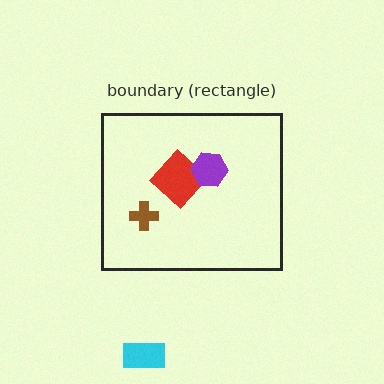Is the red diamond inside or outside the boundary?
Inside.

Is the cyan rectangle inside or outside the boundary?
Outside.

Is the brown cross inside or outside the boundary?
Inside.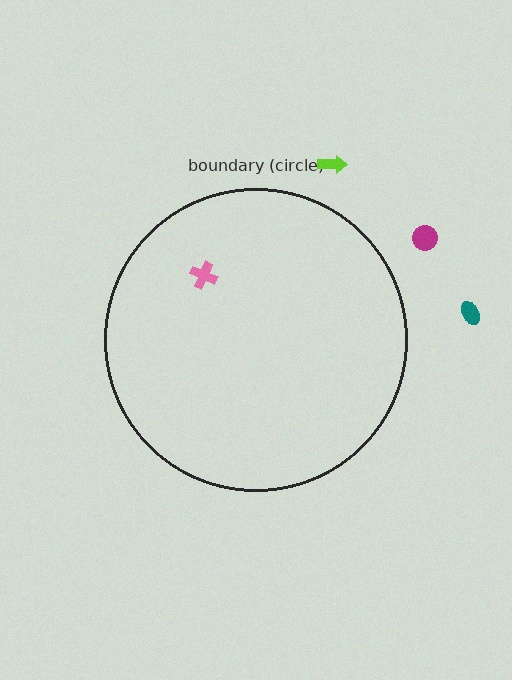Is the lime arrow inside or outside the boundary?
Outside.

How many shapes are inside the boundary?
1 inside, 3 outside.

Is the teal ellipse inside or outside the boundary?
Outside.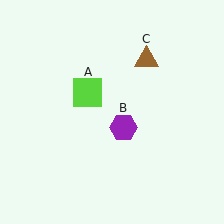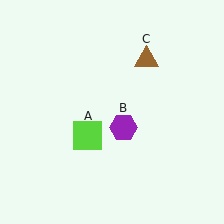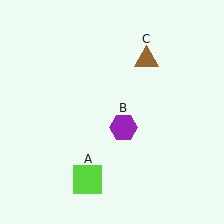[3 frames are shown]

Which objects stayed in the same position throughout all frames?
Purple hexagon (object B) and brown triangle (object C) remained stationary.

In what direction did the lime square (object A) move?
The lime square (object A) moved down.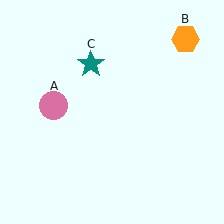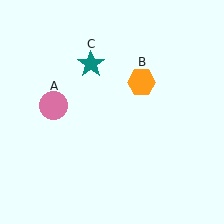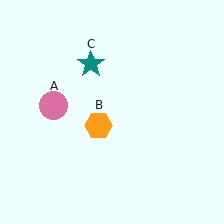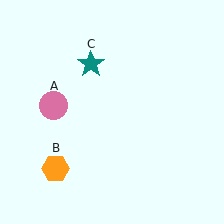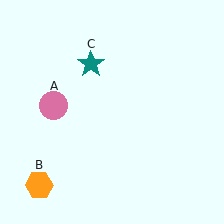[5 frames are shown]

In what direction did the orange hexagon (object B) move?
The orange hexagon (object B) moved down and to the left.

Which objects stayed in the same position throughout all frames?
Pink circle (object A) and teal star (object C) remained stationary.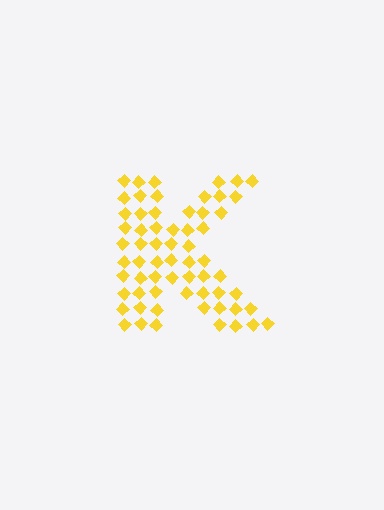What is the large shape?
The large shape is the letter K.